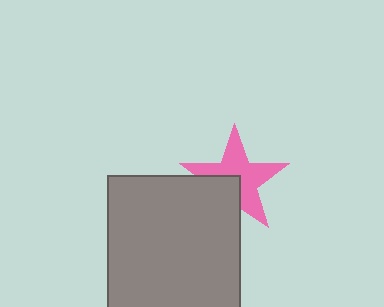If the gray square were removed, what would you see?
You would see the complete pink star.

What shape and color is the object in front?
The object in front is a gray square.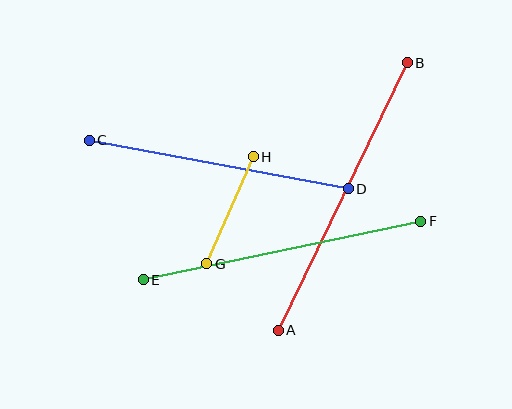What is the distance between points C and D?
The distance is approximately 263 pixels.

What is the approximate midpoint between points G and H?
The midpoint is at approximately (230, 210) pixels.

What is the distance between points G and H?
The distance is approximately 117 pixels.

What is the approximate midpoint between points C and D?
The midpoint is at approximately (219, 164) pixels.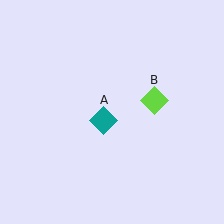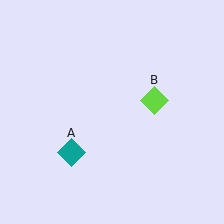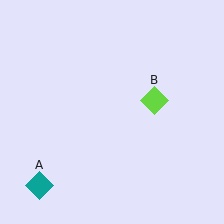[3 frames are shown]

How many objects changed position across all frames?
1 object changed position: teal diamond (object A).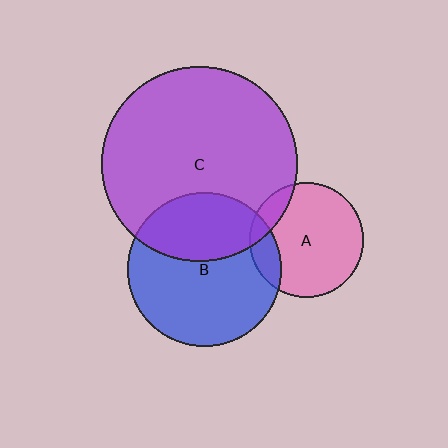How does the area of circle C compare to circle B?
Approximately 1.6 times.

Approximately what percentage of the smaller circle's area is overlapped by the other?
Approximately 10%.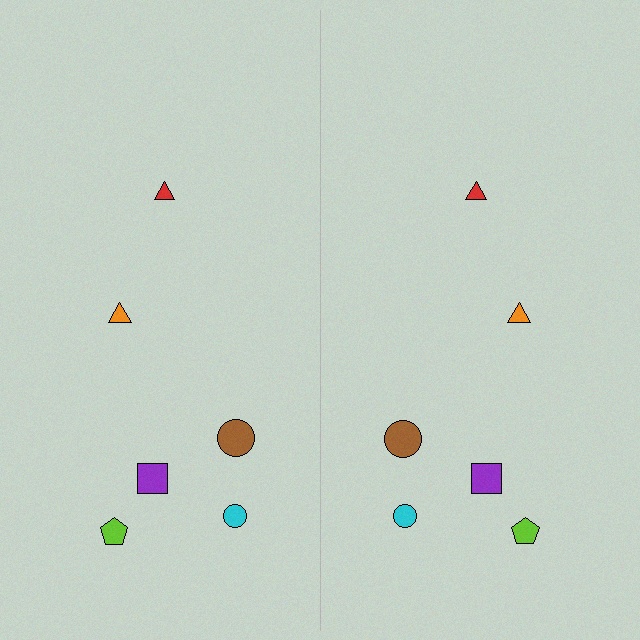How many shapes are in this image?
There are 12 shapes in this image.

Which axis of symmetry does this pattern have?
The pattern has a vertical axis of symmetry running through the center of the image.